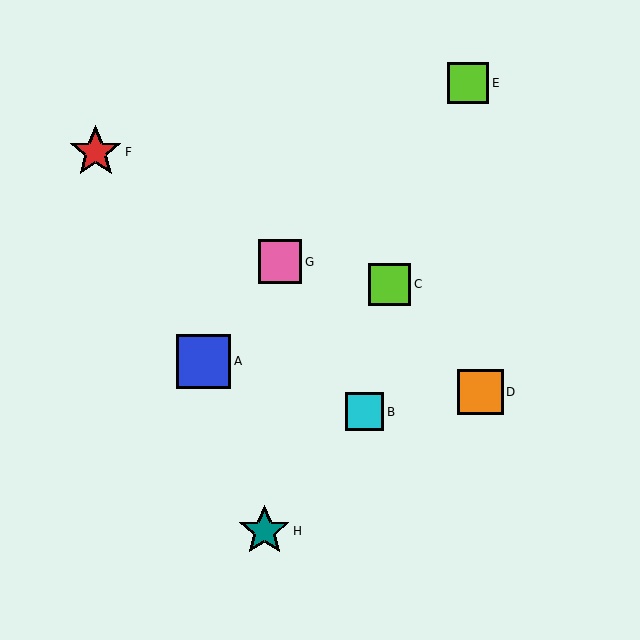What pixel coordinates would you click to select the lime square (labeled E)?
Click at (468, 83) to select the lime square E.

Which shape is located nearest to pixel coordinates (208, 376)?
The blue square (labeled A) at (204, 361) is nearest to that location.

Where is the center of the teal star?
The center of the teal star is at (264, 531).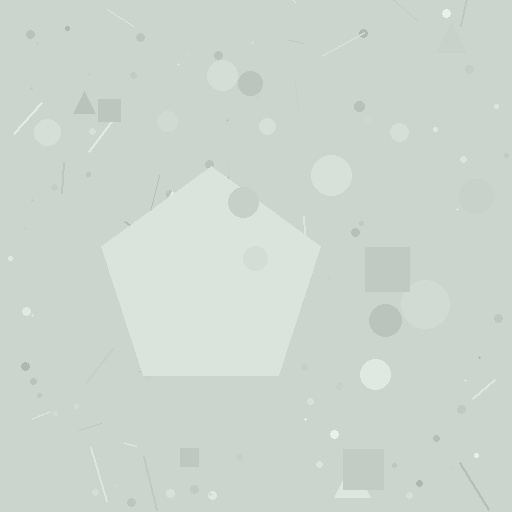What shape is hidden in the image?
A pentagon is hidden in the image.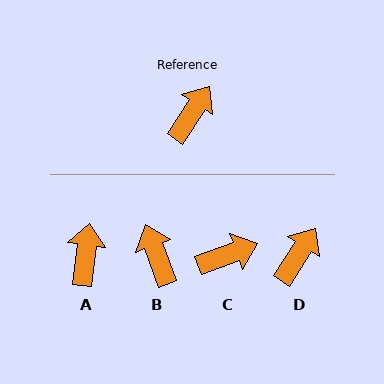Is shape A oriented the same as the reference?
No, it is off by about 26 degrees.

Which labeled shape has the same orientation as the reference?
D.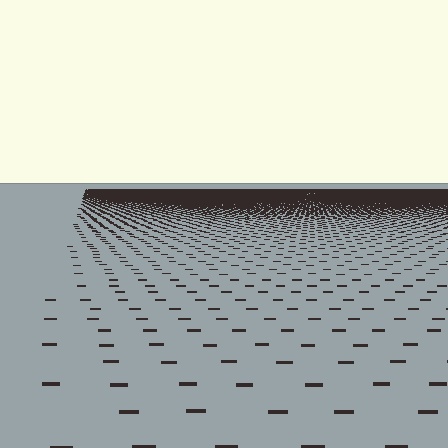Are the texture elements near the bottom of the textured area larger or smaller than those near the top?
Larger. Near the bottom, elements are closer to the viewer and appear at a bigger on-screen size.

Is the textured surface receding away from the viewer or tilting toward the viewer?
The surface is receding away from the viewer. Texture elements get smaller and denser toward the top.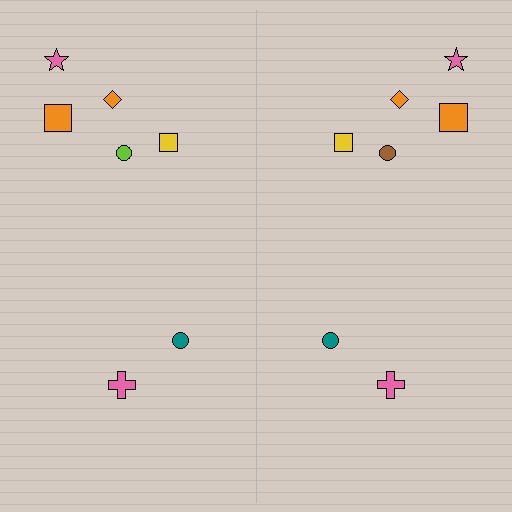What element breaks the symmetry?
The brown circle on the right side breaks the symmetry — its mirror counterpart is lime.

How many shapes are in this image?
There are 14 shapes in this image.